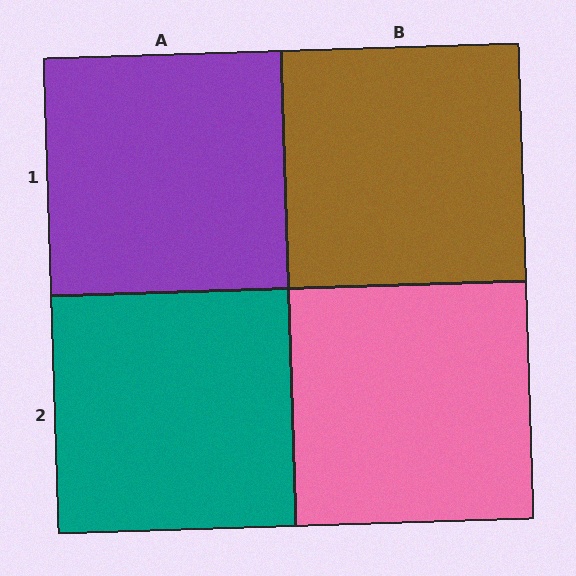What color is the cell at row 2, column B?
Pink.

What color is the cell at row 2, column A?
Teal.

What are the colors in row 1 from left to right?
Purple, brown.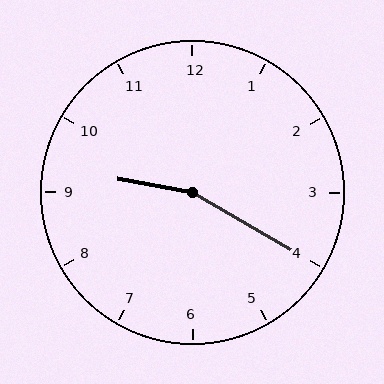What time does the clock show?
9:20.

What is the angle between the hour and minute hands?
Approximately 160 degrees.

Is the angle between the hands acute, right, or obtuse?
It is obtuse.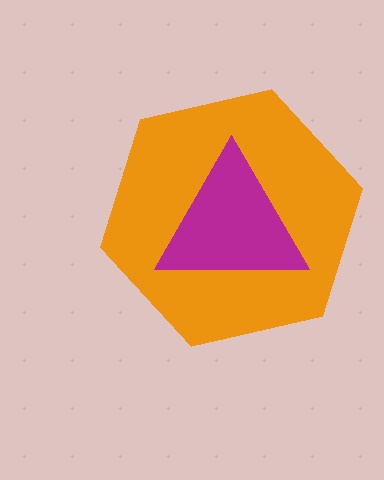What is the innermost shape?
The magenta triangle.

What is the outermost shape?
The orange hexagon.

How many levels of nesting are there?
2.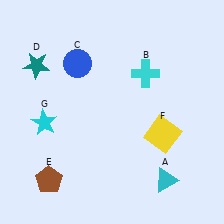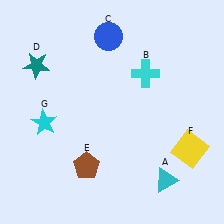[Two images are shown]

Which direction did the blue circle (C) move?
The blue circle (C) moved right.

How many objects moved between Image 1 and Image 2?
3 objects moved between the two images.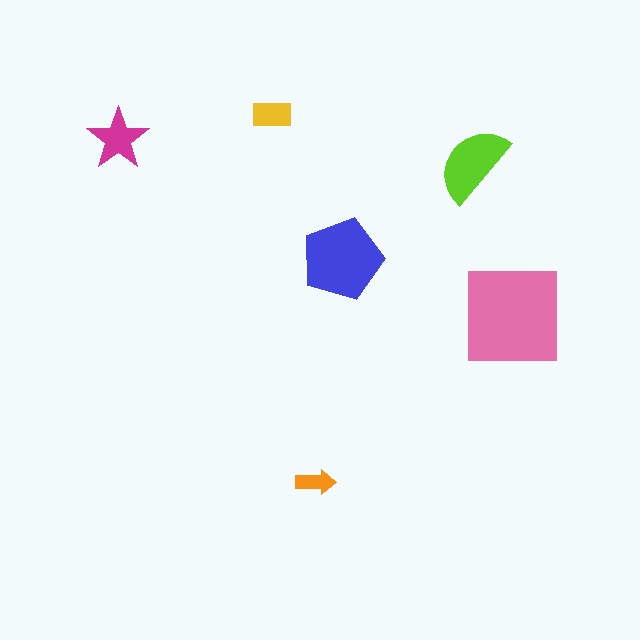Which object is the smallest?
The orange arrow.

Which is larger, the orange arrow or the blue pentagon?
The blue pentagon.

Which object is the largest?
The pink square.